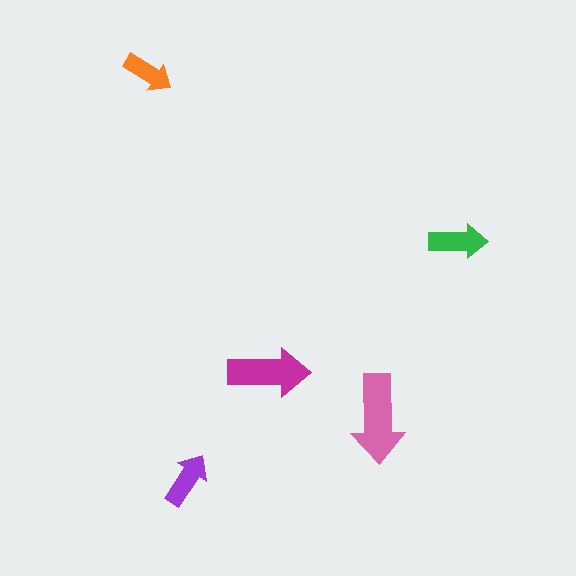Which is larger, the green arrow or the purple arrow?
The green one.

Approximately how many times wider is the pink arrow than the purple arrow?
About 1.5 times wider.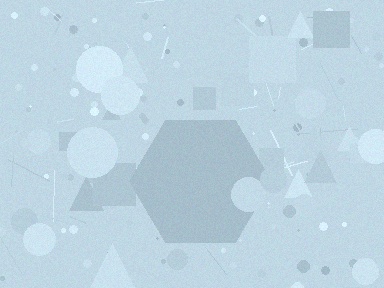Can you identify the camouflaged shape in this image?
The camouflaged shape is a hexagon.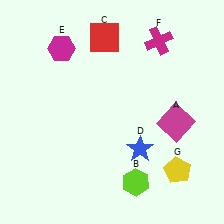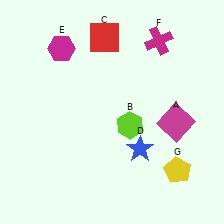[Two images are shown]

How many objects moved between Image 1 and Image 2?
1 object moved between the two images.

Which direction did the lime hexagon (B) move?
The lime hexagon (B) moved up.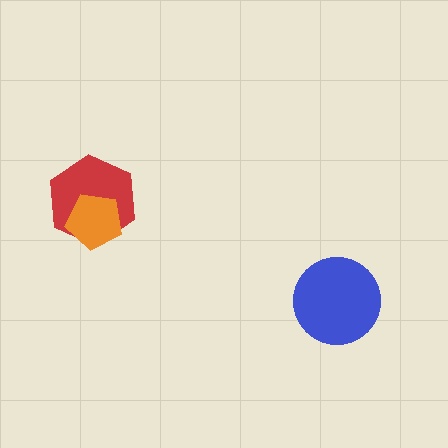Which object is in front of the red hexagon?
The orange pentagon is in front of the red hexagon.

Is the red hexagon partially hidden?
Yes, it is partially covered by another shape.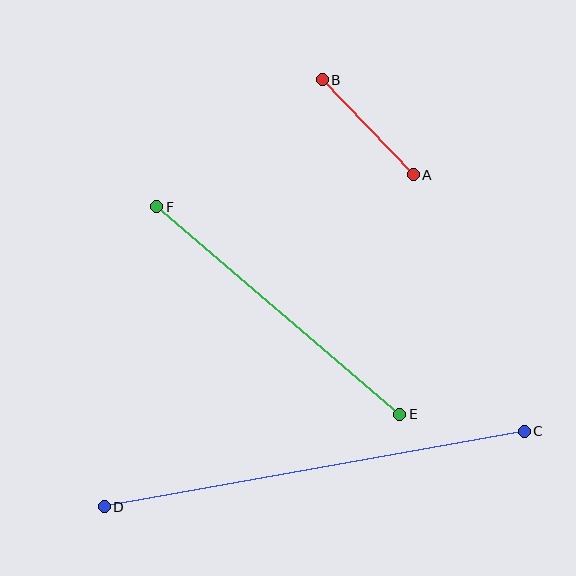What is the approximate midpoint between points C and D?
The midpoint is at approximately (314, 469) pixels.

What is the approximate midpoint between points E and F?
The midpoint is at approximately (278, 310) pixels.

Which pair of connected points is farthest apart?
Points C and D are farthest apart.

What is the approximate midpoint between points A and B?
The midpoint is at approximately (368, 127) pixels.